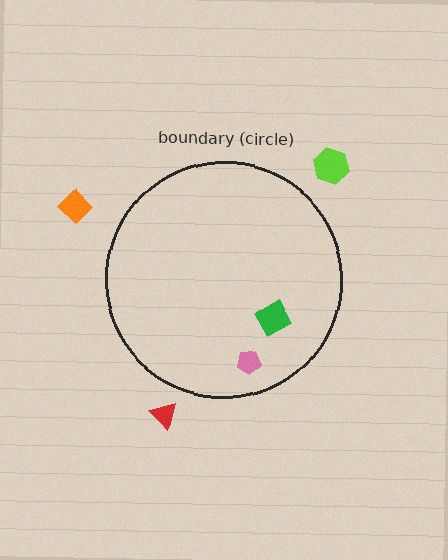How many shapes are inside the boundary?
2 inside, 3 outside.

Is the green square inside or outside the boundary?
Inside.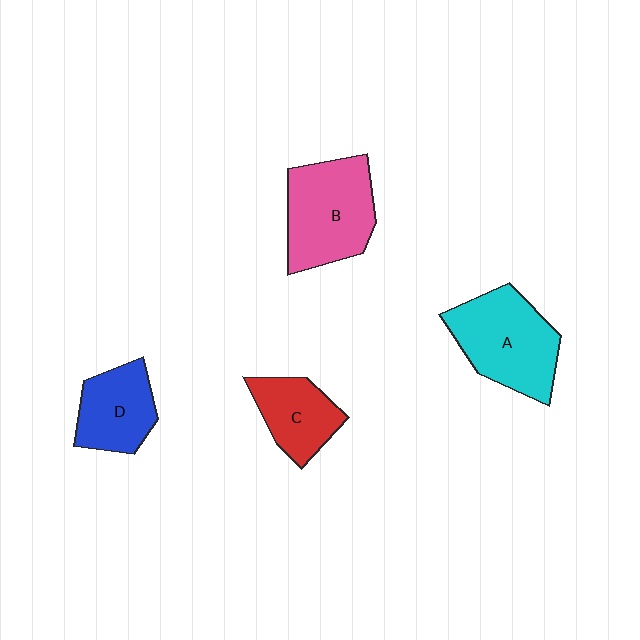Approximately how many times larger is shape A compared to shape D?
Approximately 1.5 times.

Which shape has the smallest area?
Shape C (red).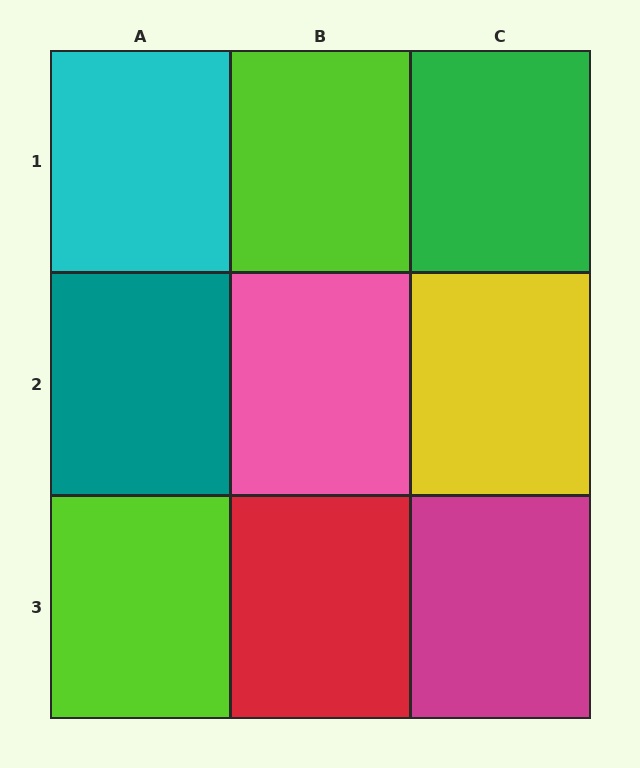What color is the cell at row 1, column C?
Green.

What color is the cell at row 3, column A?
Lime.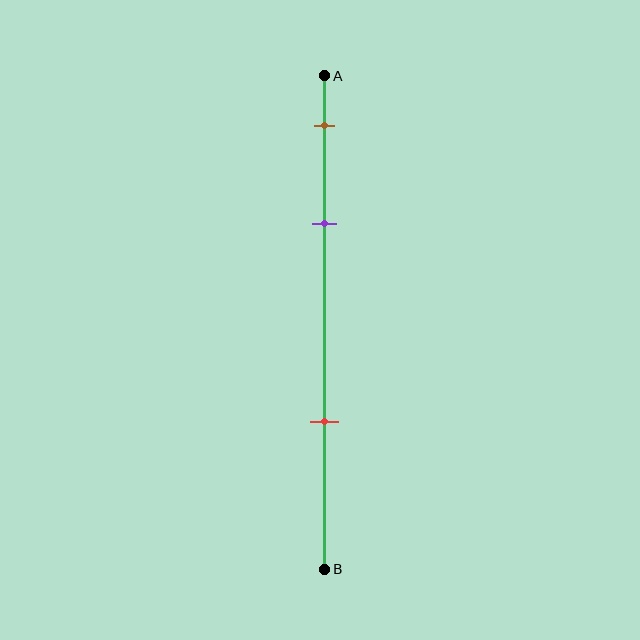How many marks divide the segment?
There are 3 marks dividing the segment.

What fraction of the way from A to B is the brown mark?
The brown mark is approximately 10% (0.1) of the way from A to B.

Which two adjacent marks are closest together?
The brown and purple marks are the closest adjacent pair.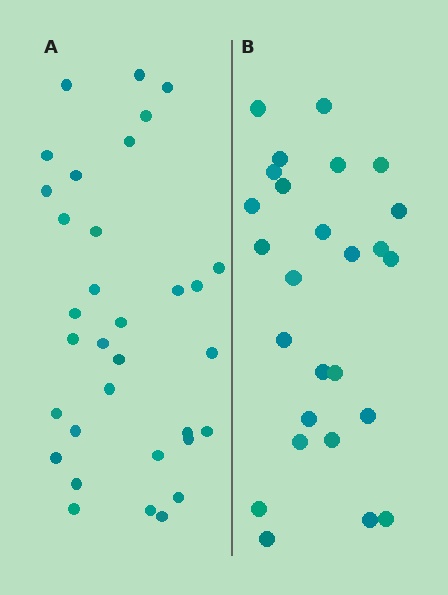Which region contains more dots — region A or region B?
Region A (the left region) has more dots.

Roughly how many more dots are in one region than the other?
Region A has roughly 8 or so more dots than region B.